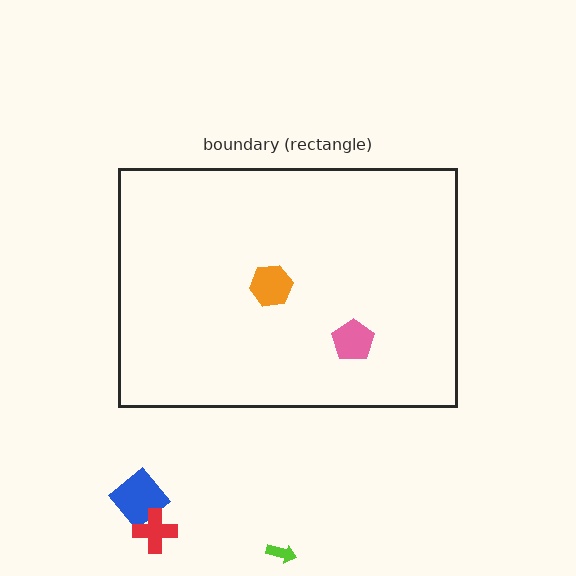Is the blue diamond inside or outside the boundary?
Outside.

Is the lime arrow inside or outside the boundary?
Outside.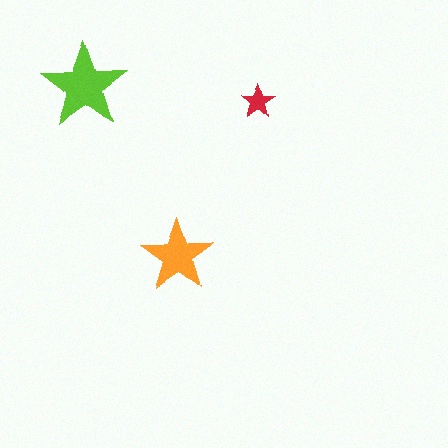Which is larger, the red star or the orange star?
The orange one.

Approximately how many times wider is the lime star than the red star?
About 2.5 times wider.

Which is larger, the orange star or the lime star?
The lime one.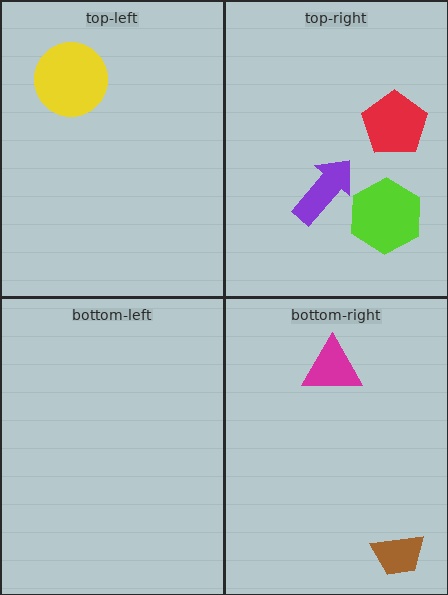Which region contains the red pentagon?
The top-right region.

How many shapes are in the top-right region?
3.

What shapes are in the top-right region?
The red pentagon, the lime hexagon, the purple arrow.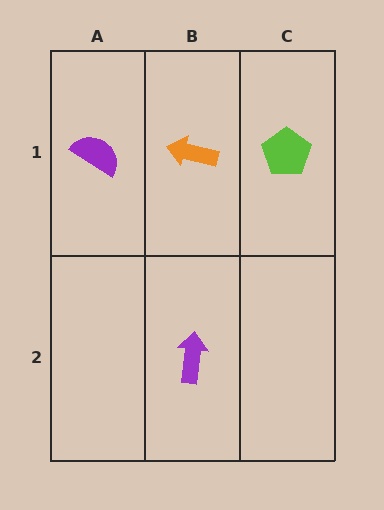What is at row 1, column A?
A purple semicircle.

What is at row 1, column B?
An orange arrow.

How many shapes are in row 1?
3 shapes.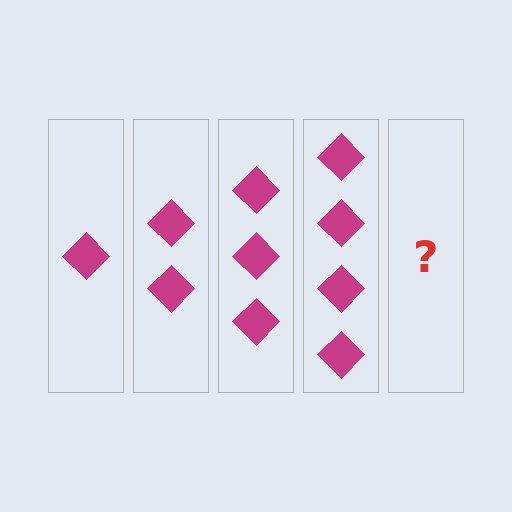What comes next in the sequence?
The next element should be 5 diamonds.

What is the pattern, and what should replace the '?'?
The pattern is that each step adds one more diamond. The '?' should be 5 diamonds.